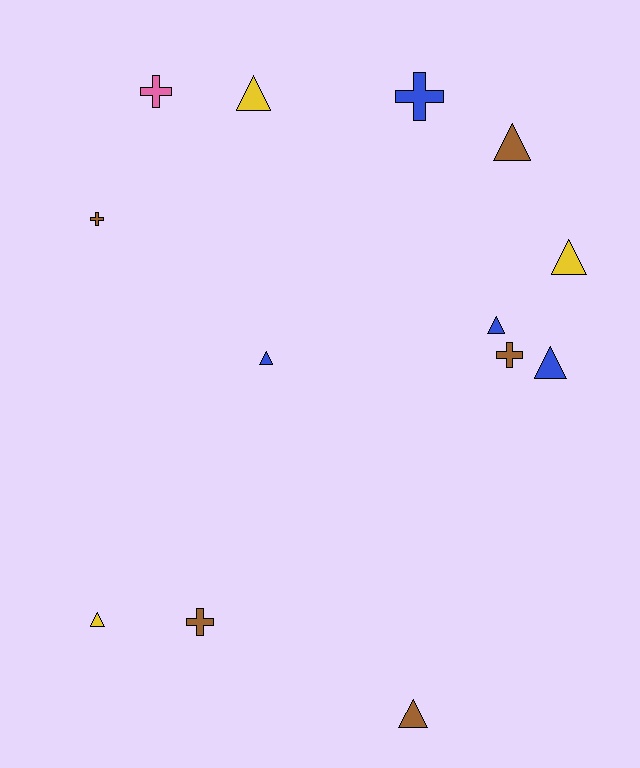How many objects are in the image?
There are 13 objects.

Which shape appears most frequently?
Triangle, with 8 objects.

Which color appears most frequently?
Brown, with 5 objects.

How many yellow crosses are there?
There are no yellow crosses.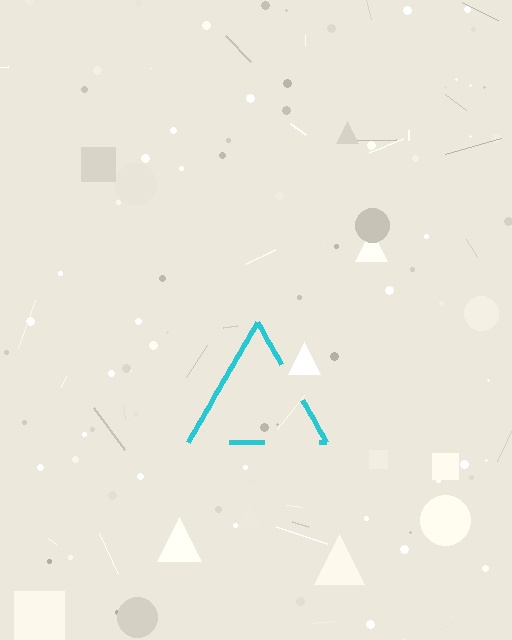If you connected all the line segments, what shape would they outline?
They would outline a triangle.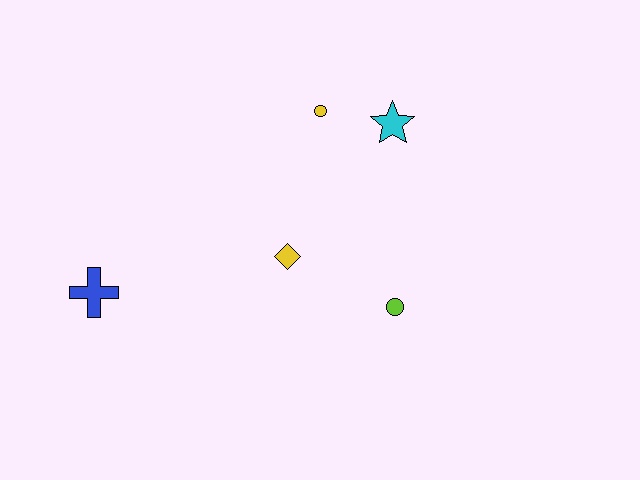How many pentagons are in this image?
There are no pentagons.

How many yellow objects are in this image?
There are 2 yellow objects.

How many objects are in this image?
There are 5 objects.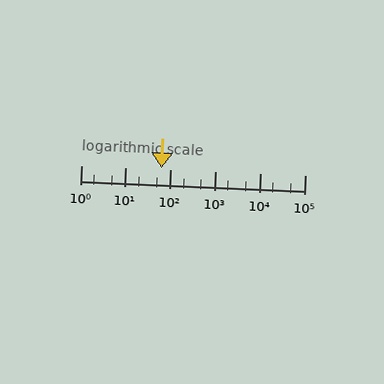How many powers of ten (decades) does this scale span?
The scale spans 5 decades, from 1 to 100000.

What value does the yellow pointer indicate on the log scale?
The pointer indicates approximately 62.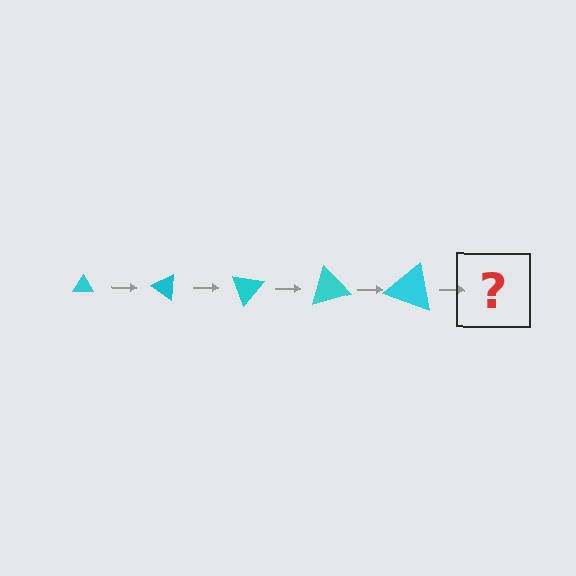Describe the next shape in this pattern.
It should be a triangle, larger than the previous one and rotated 175 degrees from the start.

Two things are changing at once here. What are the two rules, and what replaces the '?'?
The two rules are that the triangle grows larger each step and it rotates 35 degrees each step. The '?' should be a triangle, larger than the previous one and rotated 175 degrees from the start.